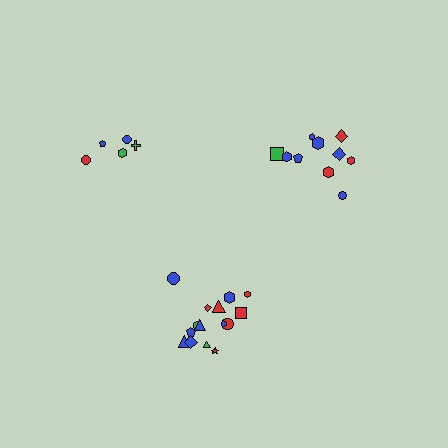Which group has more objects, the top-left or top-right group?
The top-right group.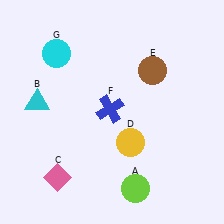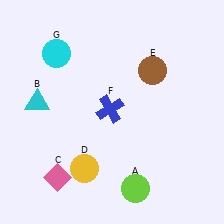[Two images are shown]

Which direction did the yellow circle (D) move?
The yellow circle (D) moved left.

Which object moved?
The yellow circle (D) moved left.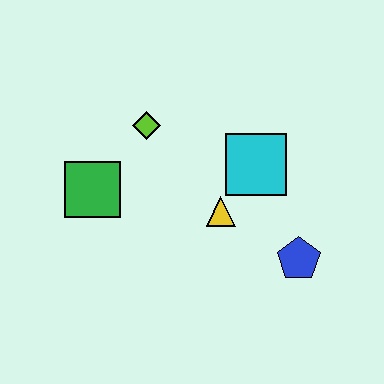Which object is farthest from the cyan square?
The green square is farthest from the cyan square.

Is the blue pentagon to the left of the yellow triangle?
No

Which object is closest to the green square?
The lime diamond is closest to the green square.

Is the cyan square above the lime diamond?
No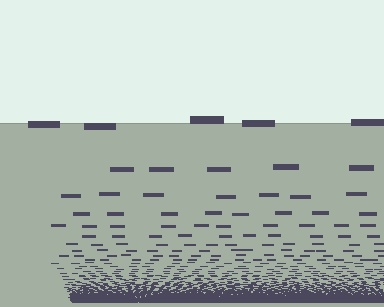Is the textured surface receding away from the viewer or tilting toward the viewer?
The surface appears to tilt toward the viewer. Texture elements get larger and sparser toward the top.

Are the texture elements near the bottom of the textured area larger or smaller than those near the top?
Smaller. The gradient is inverted — elements near the bottom are smaller and denser.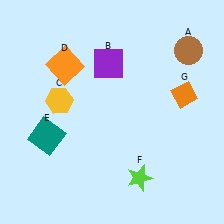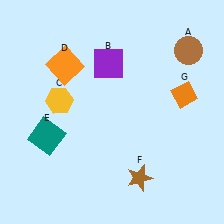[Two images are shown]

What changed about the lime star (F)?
In Image 1, F is lime. In Image 2, it changed to brown.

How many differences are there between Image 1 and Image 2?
There is 1 difference between the two images.